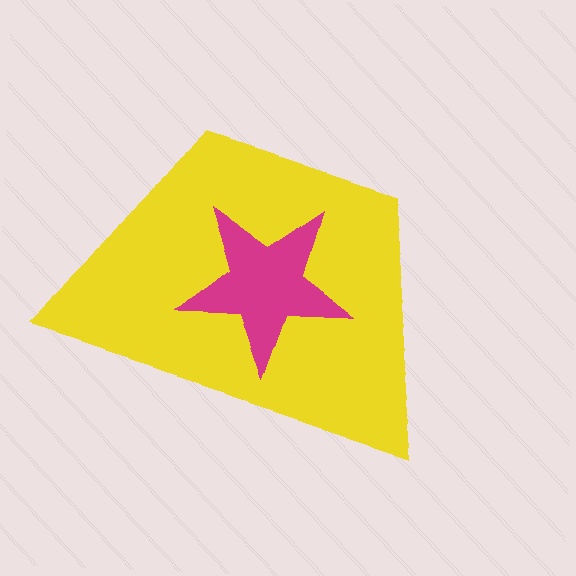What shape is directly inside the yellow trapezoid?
The magenta star.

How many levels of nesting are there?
2.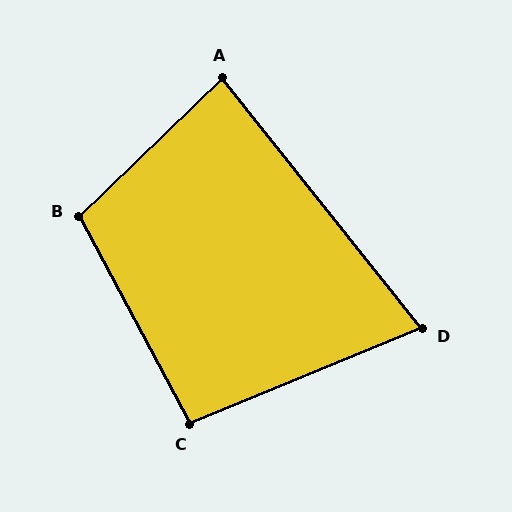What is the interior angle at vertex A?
Approximately 85 degrees (acute).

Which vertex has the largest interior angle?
B, at approximately 106 degrees.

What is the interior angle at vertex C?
Approximately 95 degrees (obtuse).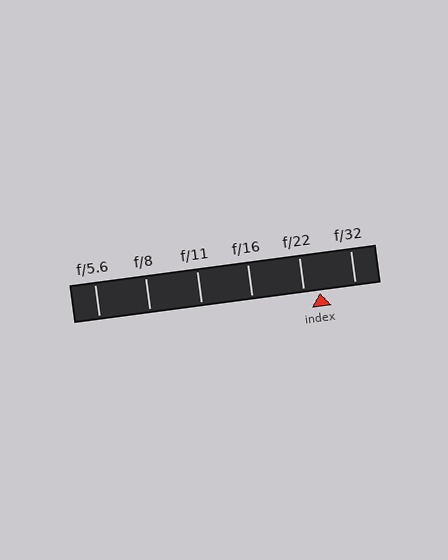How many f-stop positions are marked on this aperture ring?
There are 6 f-stop positions marked.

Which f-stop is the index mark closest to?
The index mark is closest to f/22.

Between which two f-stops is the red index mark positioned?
The index mark is between f/22 and f/32.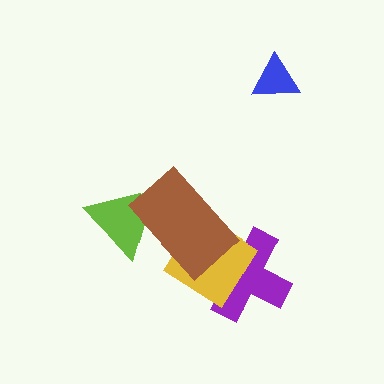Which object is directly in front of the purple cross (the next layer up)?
The yellow diamond is directly in front of the purple cross.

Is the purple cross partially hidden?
Yes, it is partially covered by another shape.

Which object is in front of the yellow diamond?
The brown rectangle is in front of the yellow diamond.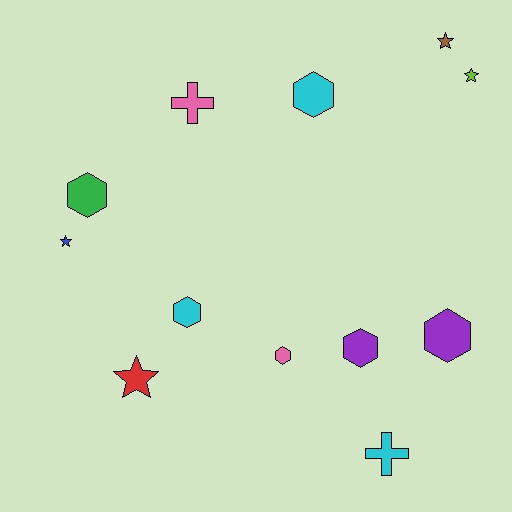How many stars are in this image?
There are 4 stars.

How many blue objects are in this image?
There is 1 blue object.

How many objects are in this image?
There are 12 objects.